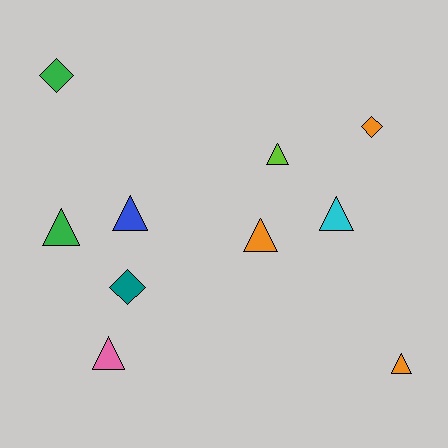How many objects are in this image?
There are 10 objects.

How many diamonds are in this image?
There are 3 diamonds.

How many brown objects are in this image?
There are no brown objects.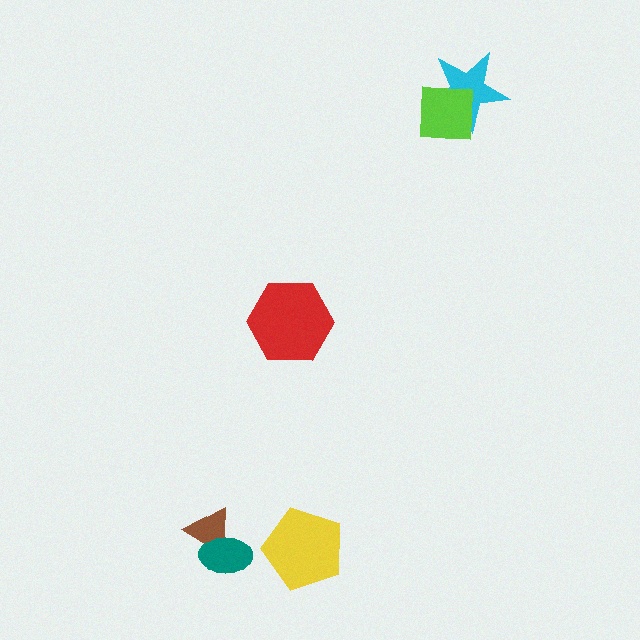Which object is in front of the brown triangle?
The teal ellipse is in front of the brown triangle.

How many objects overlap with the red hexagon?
0 objects overlap with the red hexagon.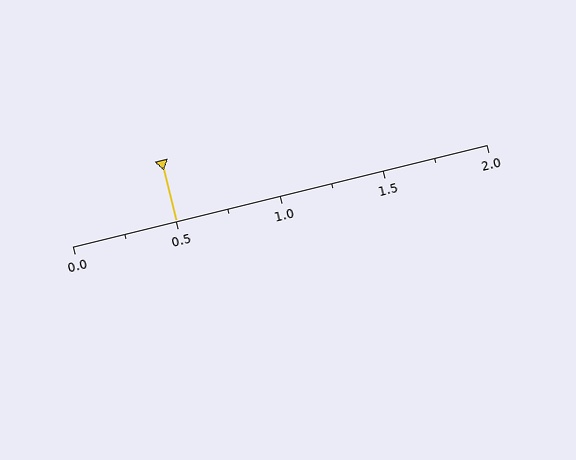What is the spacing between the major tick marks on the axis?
The major ticks are spaced 0.5 apart.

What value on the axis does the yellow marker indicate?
The marker indicates approximately 0.5.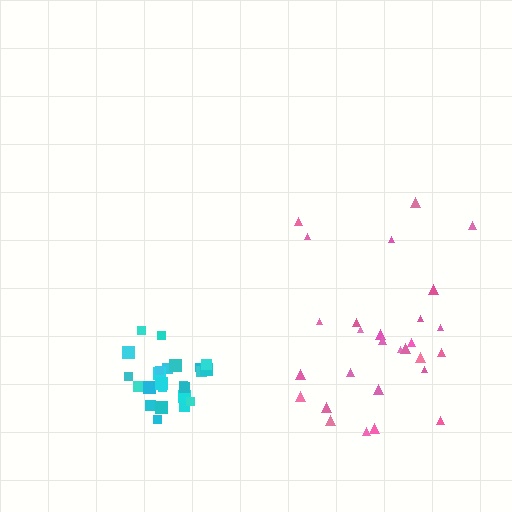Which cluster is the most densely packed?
Cyan.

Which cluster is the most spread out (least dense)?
Pink.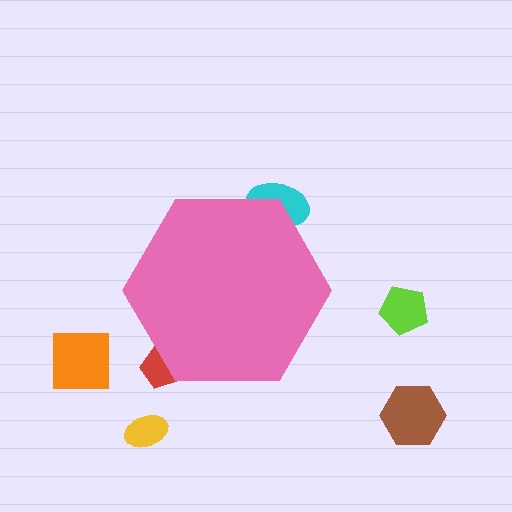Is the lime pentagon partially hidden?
No, the lime pentagon is fully visible.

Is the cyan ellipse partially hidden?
Yes, the cyan ellipse is partially hidden behind the pink hexagon.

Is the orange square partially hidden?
No, the orange square is fully visible.